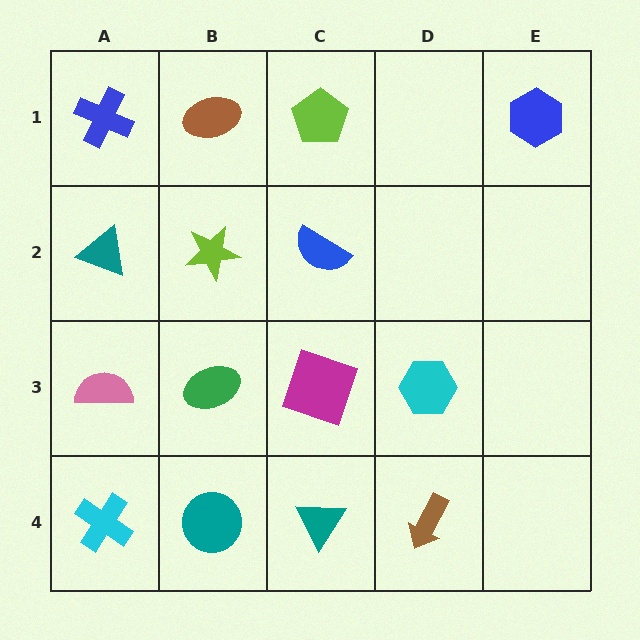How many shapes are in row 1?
4 shapes.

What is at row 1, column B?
A brown ellipse.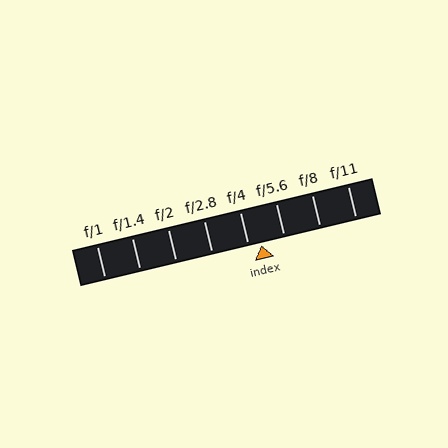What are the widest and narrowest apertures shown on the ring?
The widest aperture shown is f/1 and the narrowest is f/11.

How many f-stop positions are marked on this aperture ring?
There are 8 f-stop positions marked.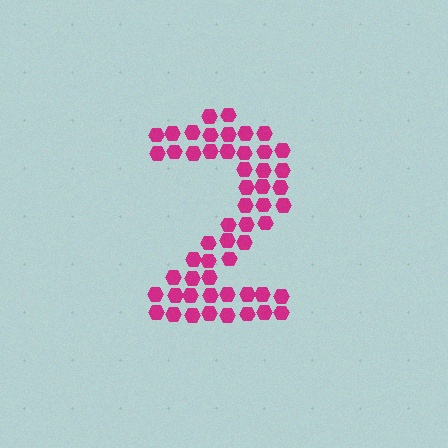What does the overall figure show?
The overall figure shows the digit 2.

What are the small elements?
The small elements are hexagons.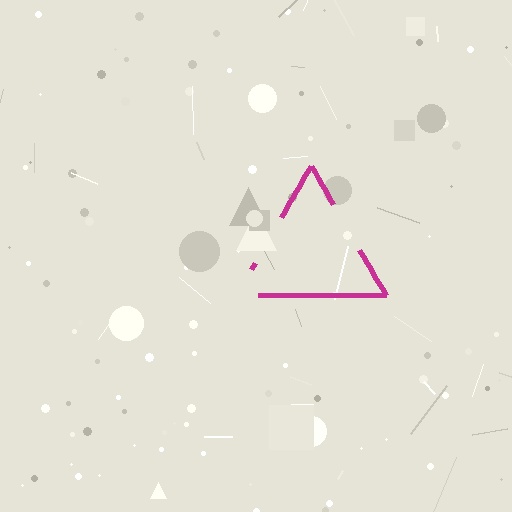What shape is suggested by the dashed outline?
The dashed outline suggests a triangle.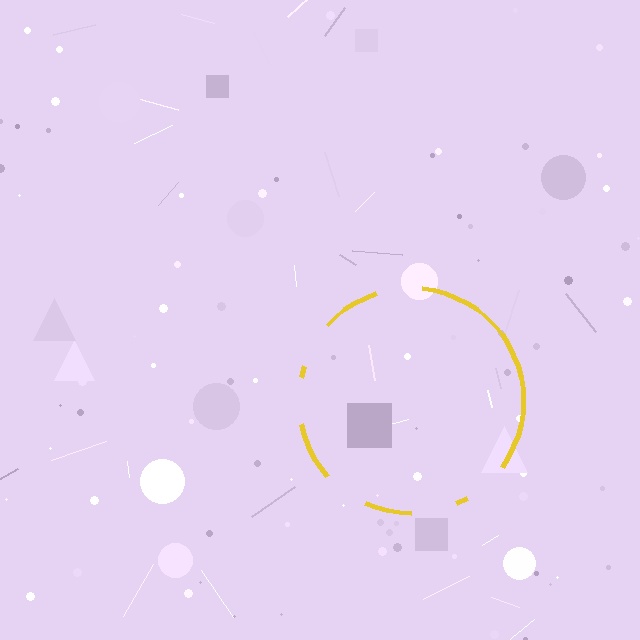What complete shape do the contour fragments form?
The contour fragments form a circle.